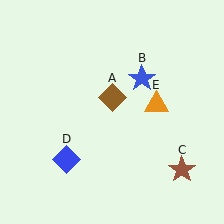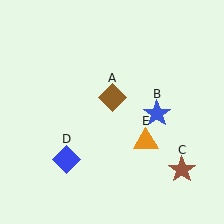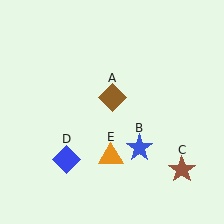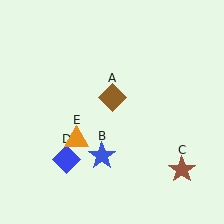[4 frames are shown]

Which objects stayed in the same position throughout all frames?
Brown diamond (object A) and brown star (object C) and blue diamond (object D) remained stationary.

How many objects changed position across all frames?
2 objects changed position: blue star (object B), orange triangle (object E).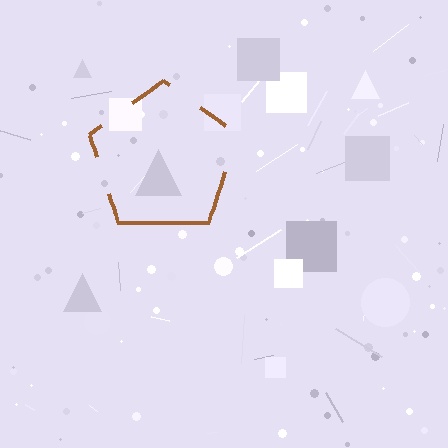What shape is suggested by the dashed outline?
The dashed outline suggests a pentagon.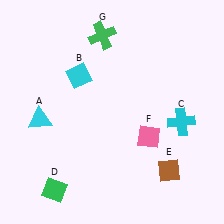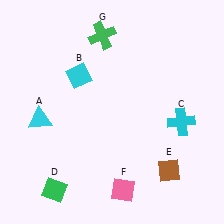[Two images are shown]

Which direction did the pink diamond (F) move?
The pink diamond (F) moved down.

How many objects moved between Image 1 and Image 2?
1 object moved between the two images.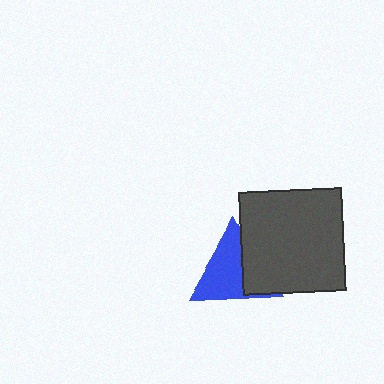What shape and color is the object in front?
The object in front is a dark gray square.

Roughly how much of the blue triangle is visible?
Most of it is visible (roughly 66%).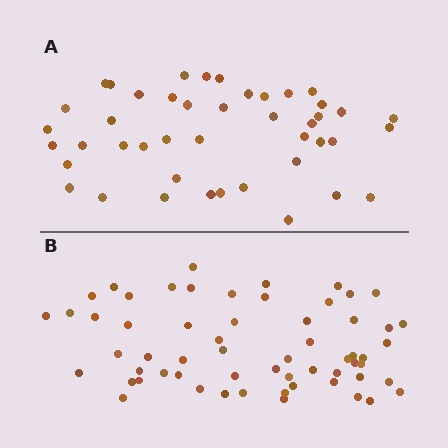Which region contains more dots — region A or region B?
Region B (the bottom region) has more dots.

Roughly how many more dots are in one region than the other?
Region B has approximately 15 more dots than region A.